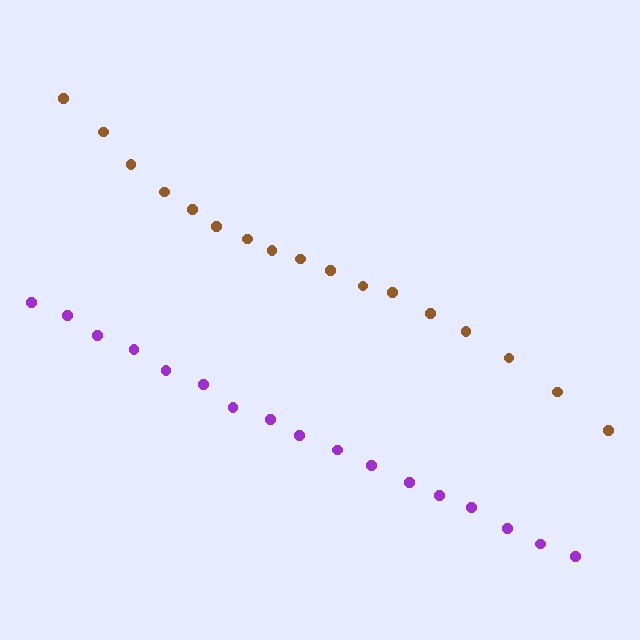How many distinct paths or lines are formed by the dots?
There are 2 distinct paths.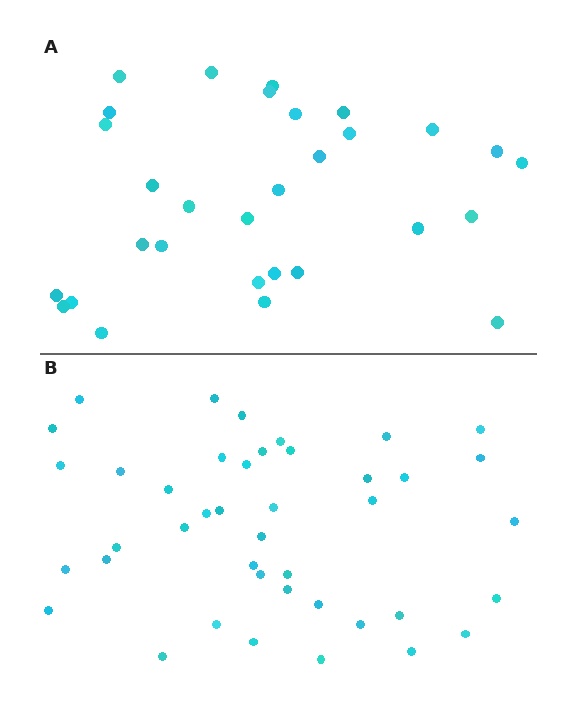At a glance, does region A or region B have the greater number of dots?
Region B (the bottom region) has more dots.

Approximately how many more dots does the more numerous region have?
Region B has roughly 12 or so more dots than region A.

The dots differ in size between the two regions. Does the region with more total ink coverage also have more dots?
No. Region A has more total ink coverage because its dots are larger, but region B actually contains more individual dots. Total area can be misleading — the number of items is what matters here.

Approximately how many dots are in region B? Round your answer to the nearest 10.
About 40 dots. (The exact count is 42, which rounds to 40.)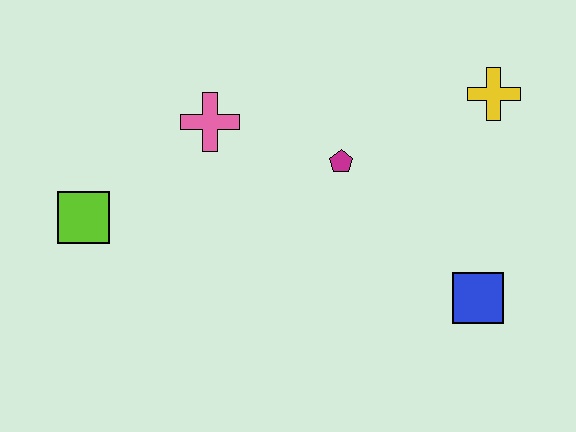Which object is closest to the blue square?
The magenta pentagon is closest to the blue square.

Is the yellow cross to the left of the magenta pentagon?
No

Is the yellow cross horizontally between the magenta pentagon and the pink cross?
No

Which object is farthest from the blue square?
The lime square is farthest from the blue square.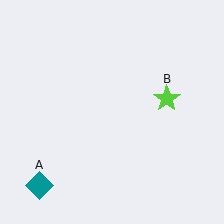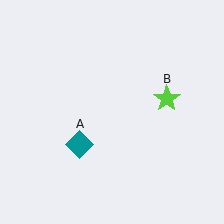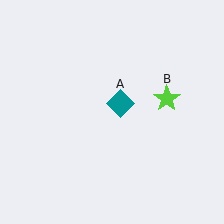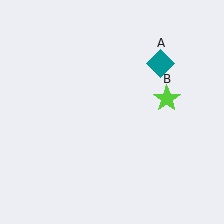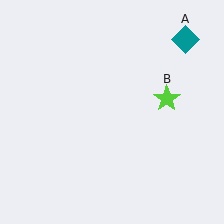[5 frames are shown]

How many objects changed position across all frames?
1 object changed position: teal diamond (object A).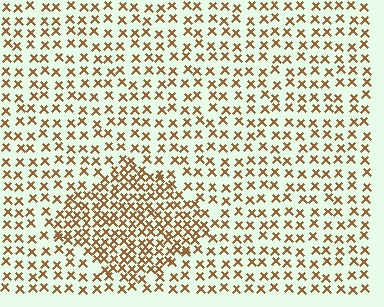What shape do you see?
I see a diamond.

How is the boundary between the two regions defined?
The boundary is defined by a change in element density (approximately 2.0x ratio). All elements are the same color, size, and shape.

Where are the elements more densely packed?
The elements are more densely packed inside the diamond boundary.